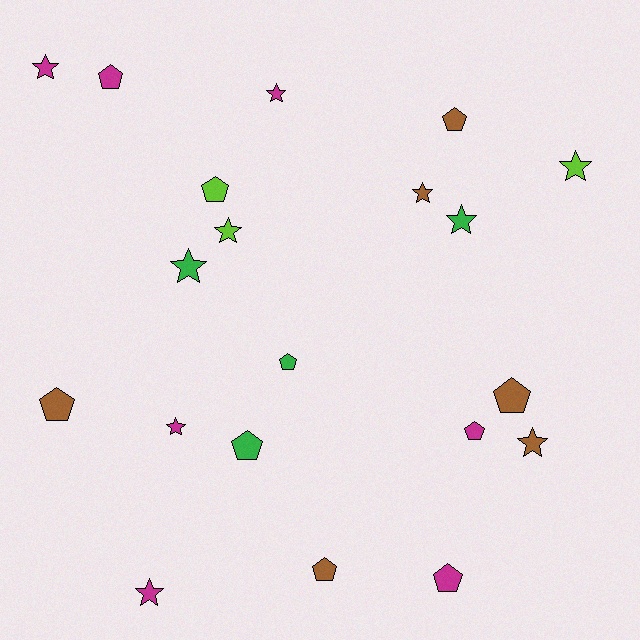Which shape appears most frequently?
Star, with 10 objects.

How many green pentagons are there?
There are 2 green pentagons.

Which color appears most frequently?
Magenta, with 7 objects.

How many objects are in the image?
There are 20 objects.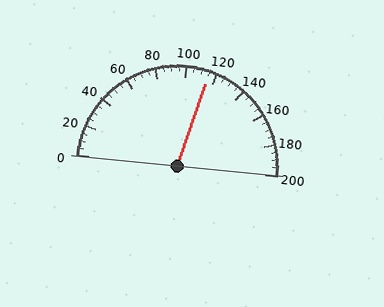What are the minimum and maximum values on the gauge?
The gauge ranges from 0 to 200.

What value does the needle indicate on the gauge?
The needle indicates approximately 115.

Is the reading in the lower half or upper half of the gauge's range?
The reading is in the upper half of the range (0 to 200).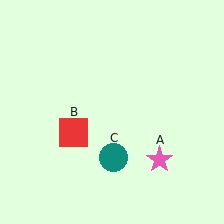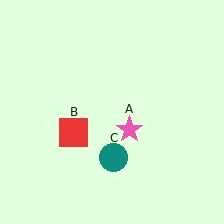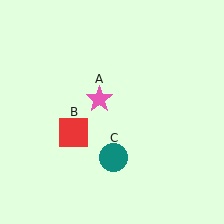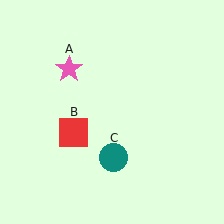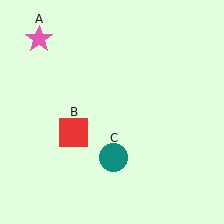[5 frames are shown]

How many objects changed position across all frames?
1 object changed position: pink star (object A).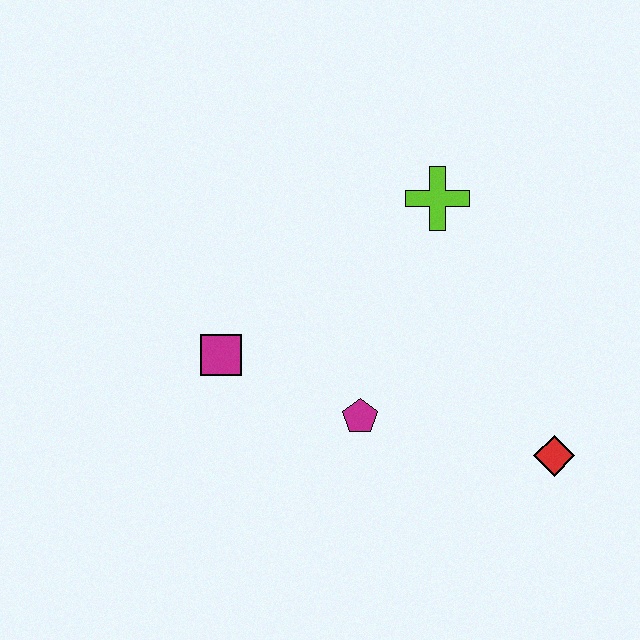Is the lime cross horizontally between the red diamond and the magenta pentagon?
Yes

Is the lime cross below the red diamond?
No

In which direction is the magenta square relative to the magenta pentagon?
The magenta square is to the left of the magenta pentagon.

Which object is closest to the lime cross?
The magenta pentagon is closest to the lime cross.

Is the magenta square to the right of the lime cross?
No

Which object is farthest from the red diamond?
The magenta square is farthest from the red diamond.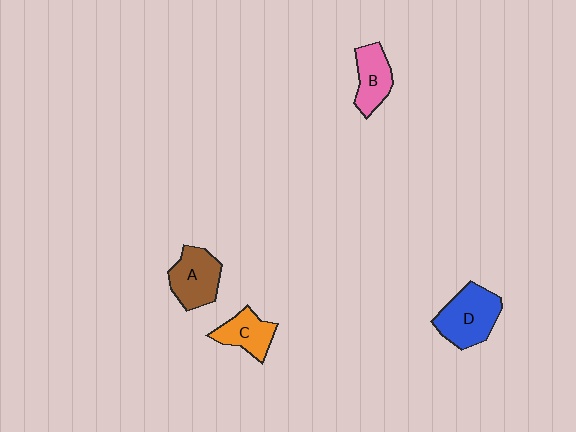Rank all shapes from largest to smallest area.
From largest to smallest: D (blue), A (brown), B (pink), C (orange).